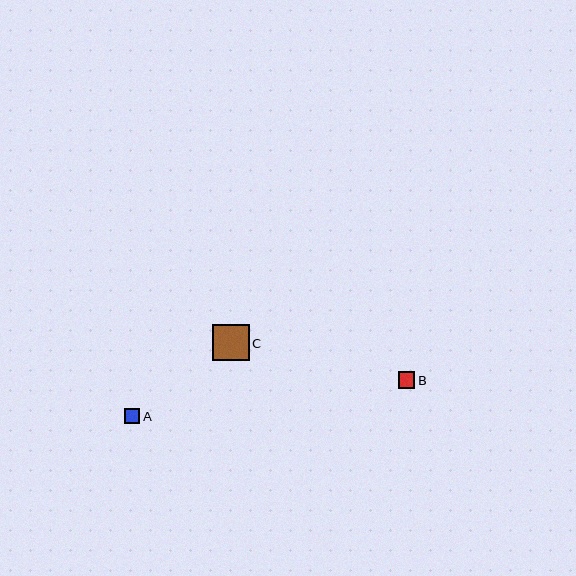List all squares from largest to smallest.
From largest to smallest: C, B, A.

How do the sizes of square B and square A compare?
Square B and square A are approximately the same size.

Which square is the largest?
Square C is the largest with a size of approximately 37 pixels.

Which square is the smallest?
Square A is the smallest with a size of approximately 15 pixels.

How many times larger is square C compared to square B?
Square C is approximately 2.2 times the size of square B.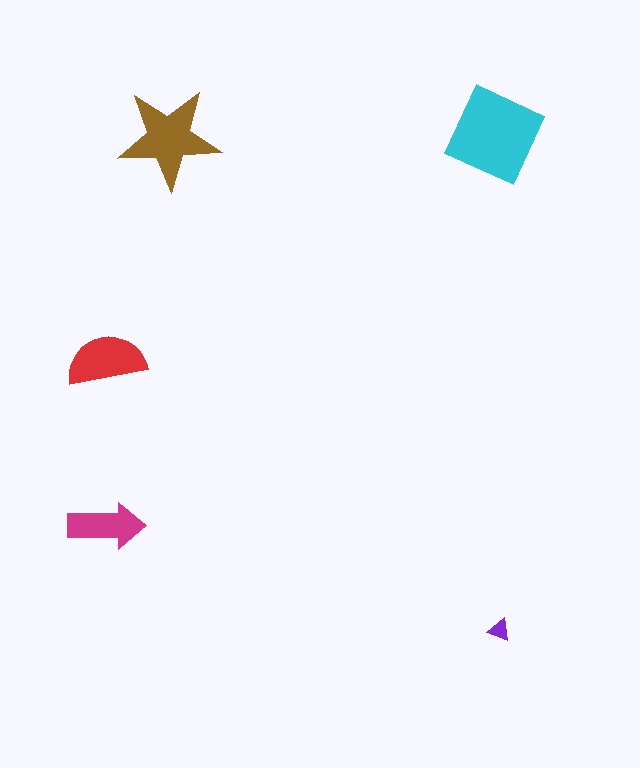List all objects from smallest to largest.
The purple triangle, the magenta arrow, the red semicircle, the brown star, the cyan diamond.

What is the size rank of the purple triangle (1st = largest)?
5th.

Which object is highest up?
The cyan diamond is topmost.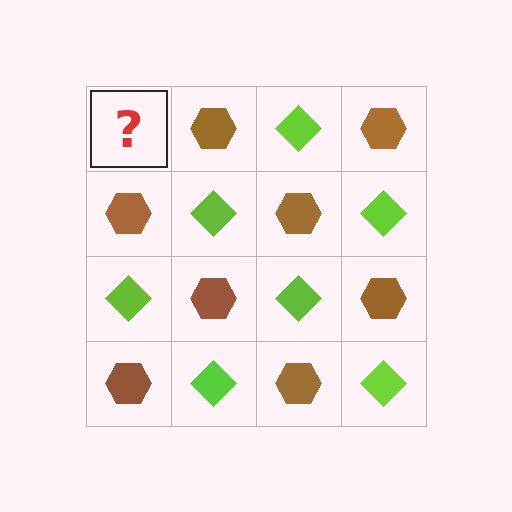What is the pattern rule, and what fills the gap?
The rule is that it alternates lime diamond and brown hexagon in a checkerboard pattern. The gap should be filled with a lime diamond.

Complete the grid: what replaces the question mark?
The question mark should be replaced with a lime diamond.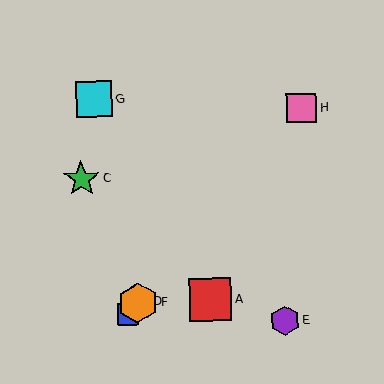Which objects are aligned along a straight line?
Objects B, D, F, H are aligned along a straight line.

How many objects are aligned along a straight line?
4 objects (B, D, F, H) are aligned along a straight line.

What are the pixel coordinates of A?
Object A is at (210, 299).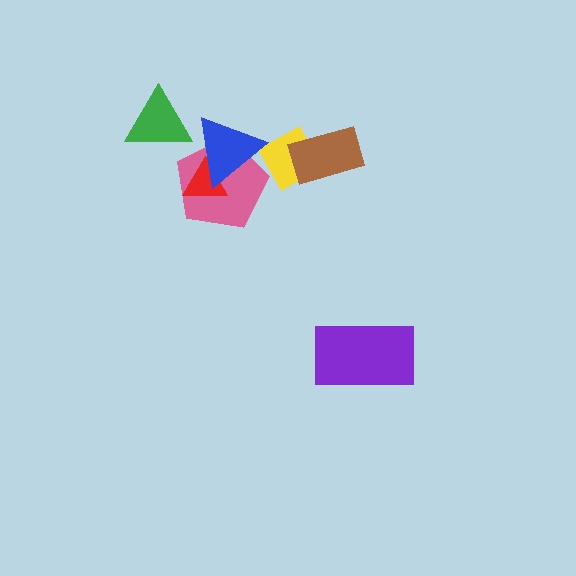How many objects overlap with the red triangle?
2 objects overlap with the red triangle.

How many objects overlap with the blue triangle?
3 objects overlap with the blue triangle.